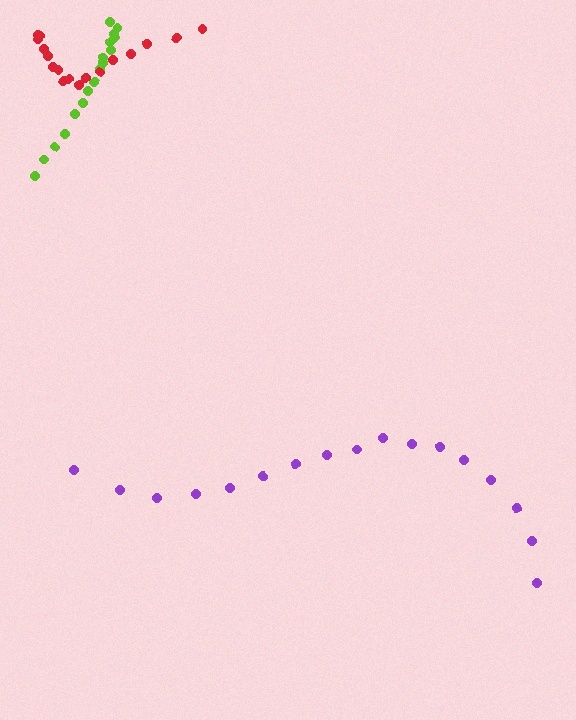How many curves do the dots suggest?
There are 3 distinct paths.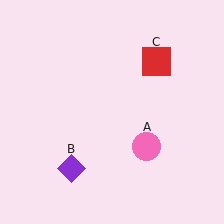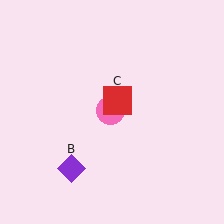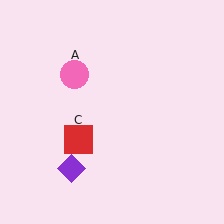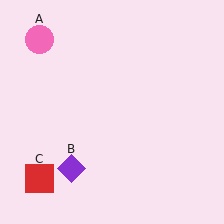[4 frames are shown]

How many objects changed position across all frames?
2 objects changed position: pink circle (object A), red square (object C).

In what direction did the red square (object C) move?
The red square (object C) moved down and to the left.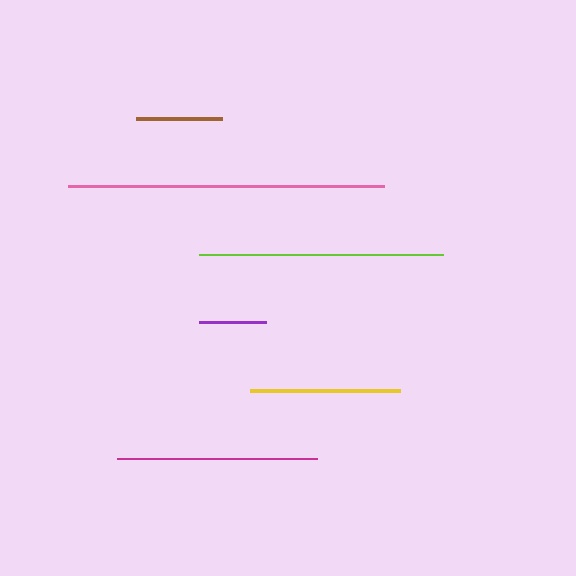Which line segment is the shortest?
The purple line is the shortest at approximately 68 pixels.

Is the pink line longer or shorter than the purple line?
The pink line is longer than the purple line.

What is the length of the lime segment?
The lime segment is approximately 244 pixels long.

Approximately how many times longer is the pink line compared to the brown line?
The pink line is approximately 3.7 times the length of the brown line.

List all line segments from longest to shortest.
From longest to shortest: pink, lime, magenta, yellow, brown, purple.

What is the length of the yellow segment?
The yellow segment is approximately 150 pixels long.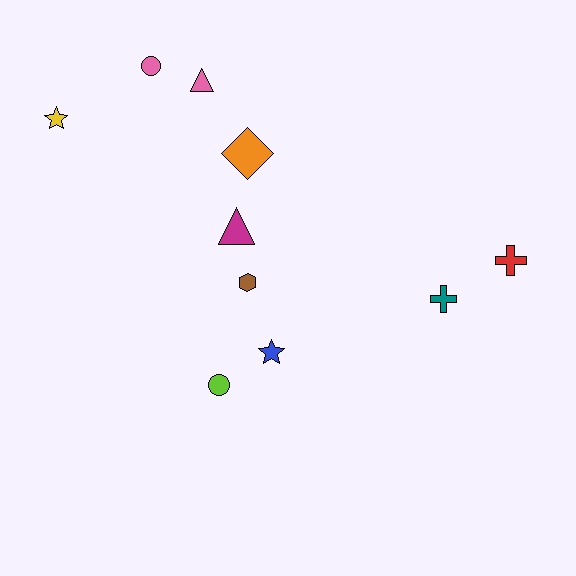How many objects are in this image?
There are 10 objects.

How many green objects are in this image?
There are no green objects.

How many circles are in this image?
There are 2 circles.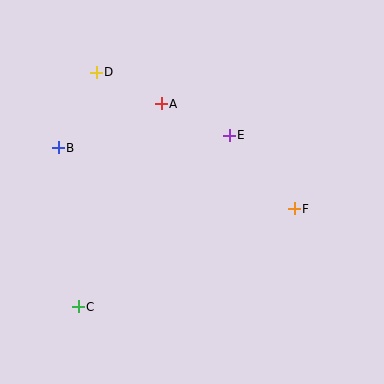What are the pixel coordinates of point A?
Point A is at (161, 104).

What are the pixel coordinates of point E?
Point E is at (229, 135).